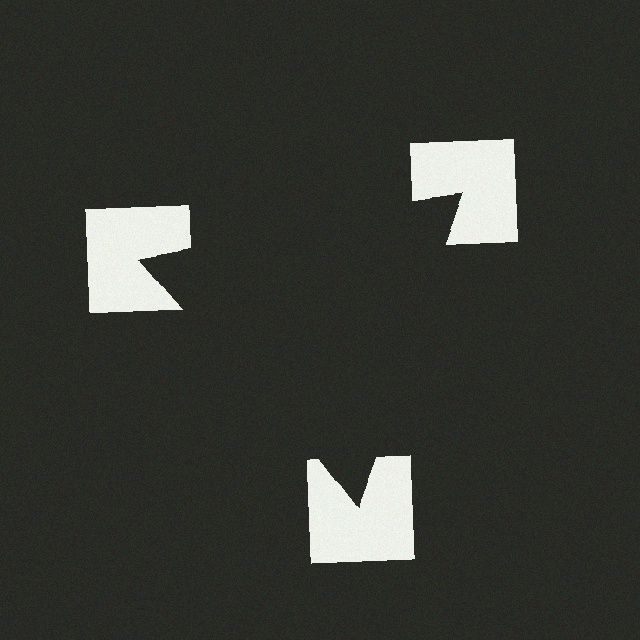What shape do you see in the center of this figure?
An illusory triangle — its edges are inferred from the aligned wedge cuts in the notched squares, not physically drawn.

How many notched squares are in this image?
There are 3 — one at each vertex of the illusory triangle.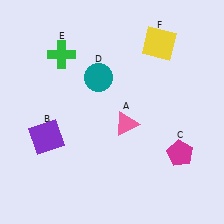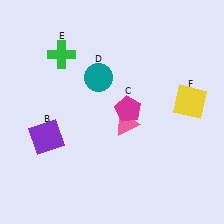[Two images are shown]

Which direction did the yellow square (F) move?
The yellow square (F) moved down.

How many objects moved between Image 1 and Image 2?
2 objects moved between the two images.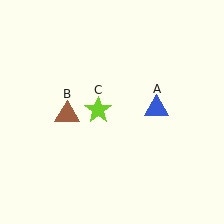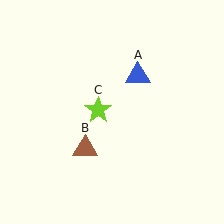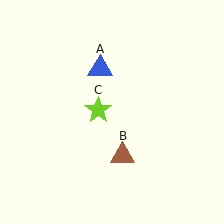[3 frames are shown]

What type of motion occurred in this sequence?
The blue triangle (object A), brown triangle (object B) rotated counterclockwise around the center of the scene.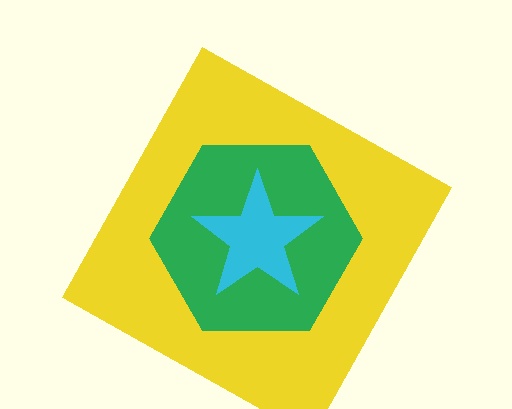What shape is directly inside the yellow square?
The green hexagon.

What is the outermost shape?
The yellow square.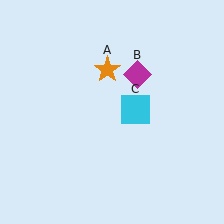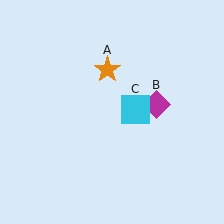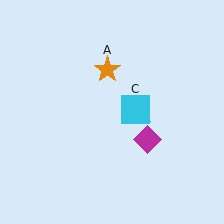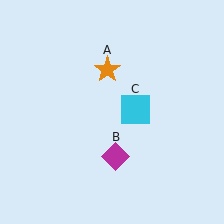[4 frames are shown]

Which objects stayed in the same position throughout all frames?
Orange star (object A) and cyan square (object C) remained stationary.